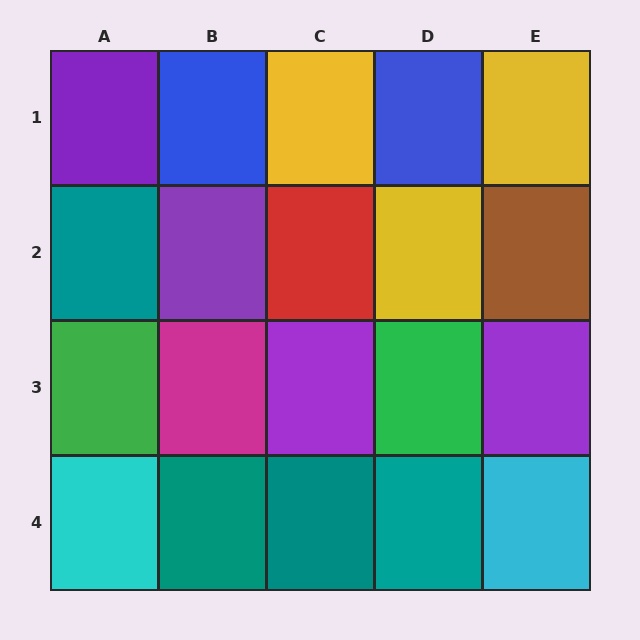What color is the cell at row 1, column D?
Blue.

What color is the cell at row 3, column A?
Green.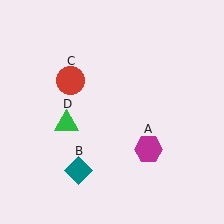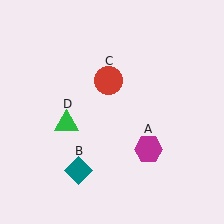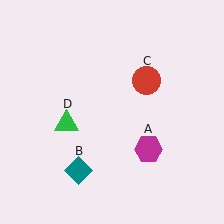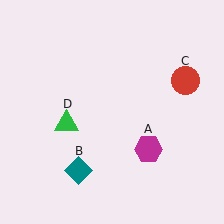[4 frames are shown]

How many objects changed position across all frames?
1 object changed position: red circle (object C).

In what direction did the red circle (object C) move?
The red circle (object C) moved right.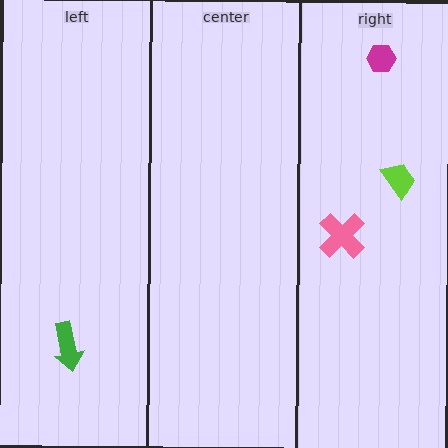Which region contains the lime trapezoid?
The right region.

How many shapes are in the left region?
1.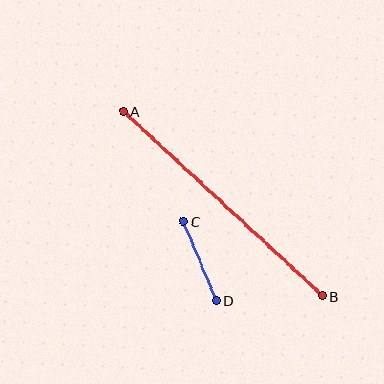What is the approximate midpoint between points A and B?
The midpoint is at approximately (223, 204) pixels.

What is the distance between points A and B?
The distance is approximately 272 pixels.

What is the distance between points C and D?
The distance is approximately 86 pixels.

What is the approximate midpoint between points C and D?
The midpoint is at approximately (200, 261) pixels.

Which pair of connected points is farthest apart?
Points A and B are farthest apart.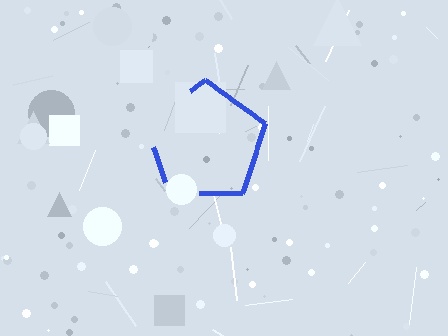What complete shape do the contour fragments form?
The contour fragments form a pentagon.